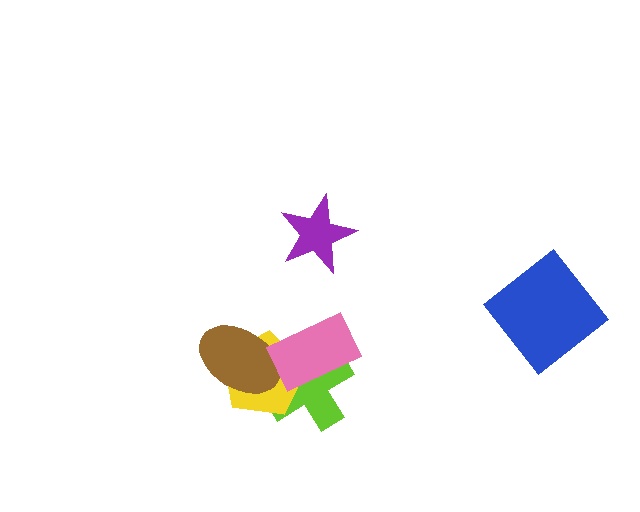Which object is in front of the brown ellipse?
The pink rectangle is in front of the brown ellipse.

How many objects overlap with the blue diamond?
0 objects overlap with the blue diamond.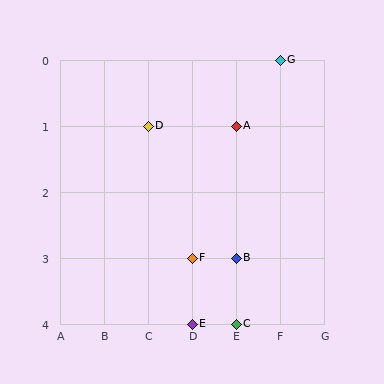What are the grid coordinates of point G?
Point G is at grid coordinates (F, 0).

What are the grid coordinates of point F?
Point F is at grid coordinates (D, 3).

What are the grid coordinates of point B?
Point B is at grid coordinates (E, 3).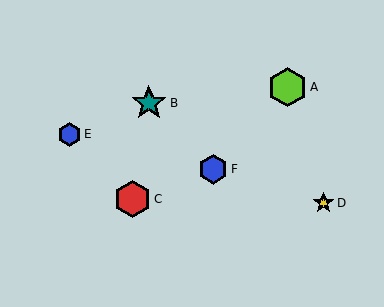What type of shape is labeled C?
Shape C is a red hexagon.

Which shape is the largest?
The lime hexagon (labeled A) is the largest.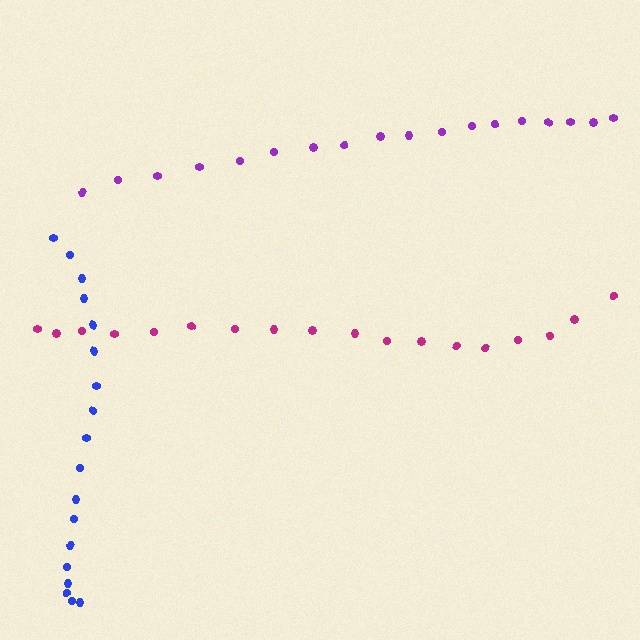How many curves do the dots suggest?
There are 3 distinct paths.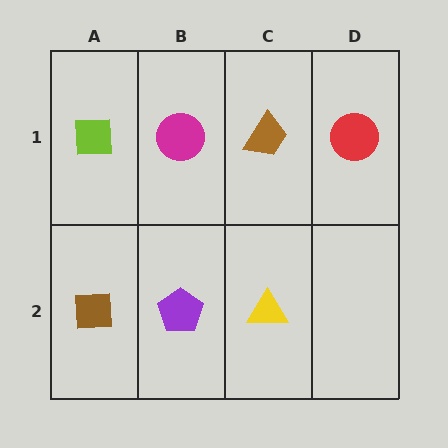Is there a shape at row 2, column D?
No, that cell is empty.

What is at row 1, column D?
A red circle.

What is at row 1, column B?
A magenta circle.